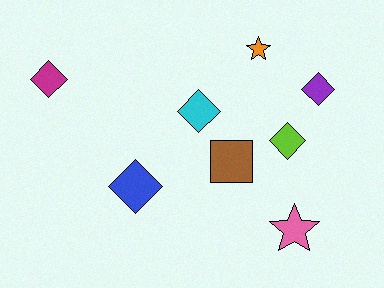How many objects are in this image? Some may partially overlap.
There are 8 objects.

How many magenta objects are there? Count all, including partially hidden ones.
There is 1 magenta object.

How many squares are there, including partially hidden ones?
There is 1 square.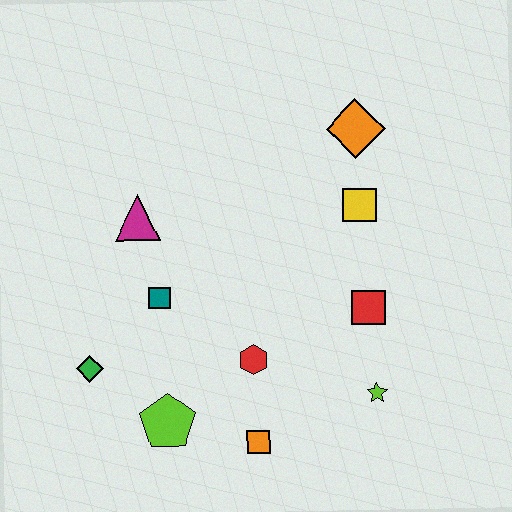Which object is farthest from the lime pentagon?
The orange diamond is farthest from the lime pentagon.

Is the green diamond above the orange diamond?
No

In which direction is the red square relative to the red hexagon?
The red square is to the right of the red hexagon.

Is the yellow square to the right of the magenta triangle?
Yes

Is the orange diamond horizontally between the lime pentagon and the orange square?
No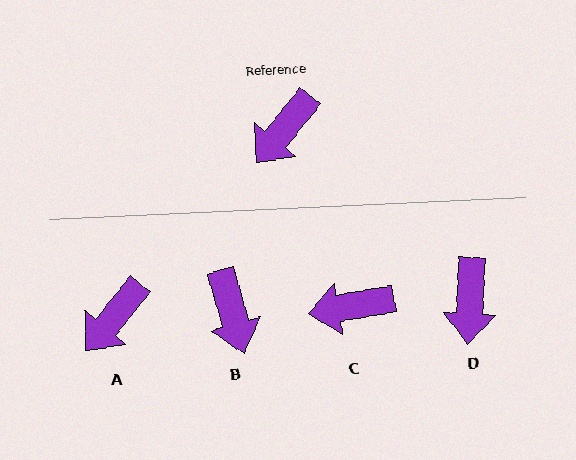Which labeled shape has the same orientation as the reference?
A.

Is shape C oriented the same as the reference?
No, it is off by about 42 degrees.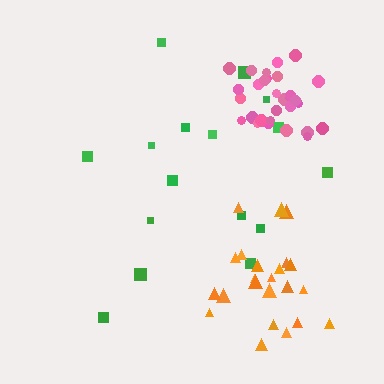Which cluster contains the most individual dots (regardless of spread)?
Pink (30).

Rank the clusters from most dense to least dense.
pink, orange, green.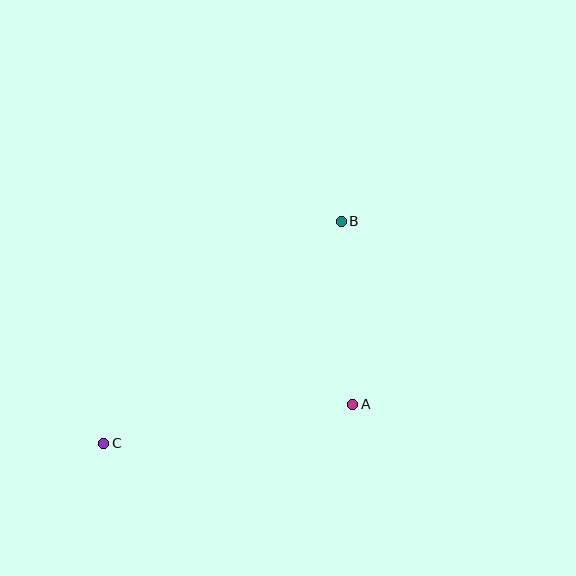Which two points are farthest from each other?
Points B and C are farthest from each other.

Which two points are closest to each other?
Points A and B are closest to each other.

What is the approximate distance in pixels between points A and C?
The distance between A and C is approximately 252 pixels.